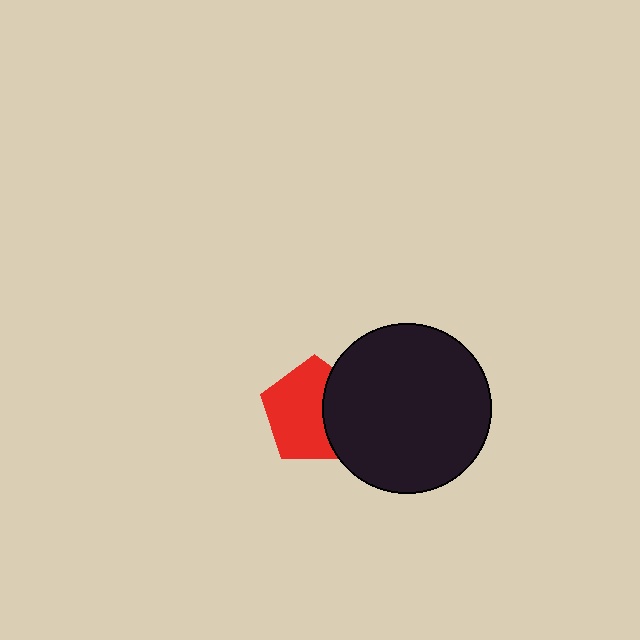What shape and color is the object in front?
The object in front is a black circle.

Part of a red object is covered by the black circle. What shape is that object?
It is a pentagon.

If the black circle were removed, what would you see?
You would see the complete red pentagon.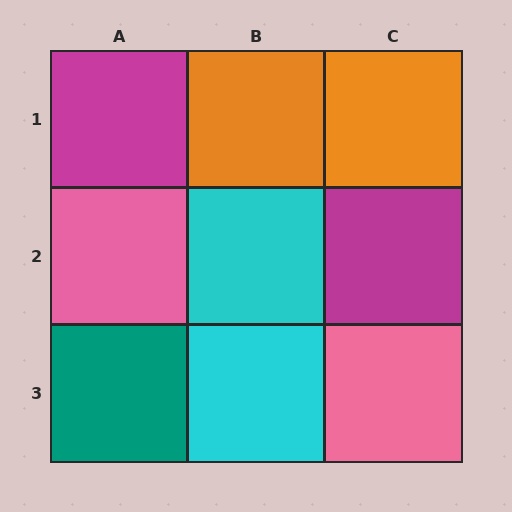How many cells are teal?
1 cell is teal.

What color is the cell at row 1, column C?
Orange.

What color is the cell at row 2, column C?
Magenta.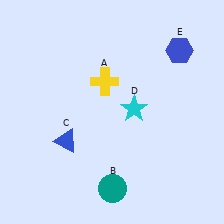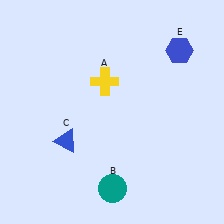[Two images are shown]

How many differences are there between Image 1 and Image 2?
There is 1 difference between the two images.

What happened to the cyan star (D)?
The cyan star (D) was removed in Image 2. It was in the top-right area of Image 1.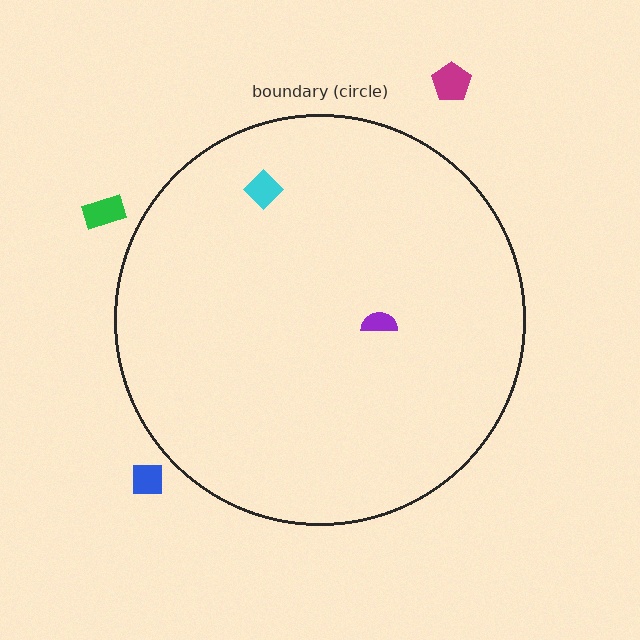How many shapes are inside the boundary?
2 inside, 3 outside.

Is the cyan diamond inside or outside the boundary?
Inside.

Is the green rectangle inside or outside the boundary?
Outside.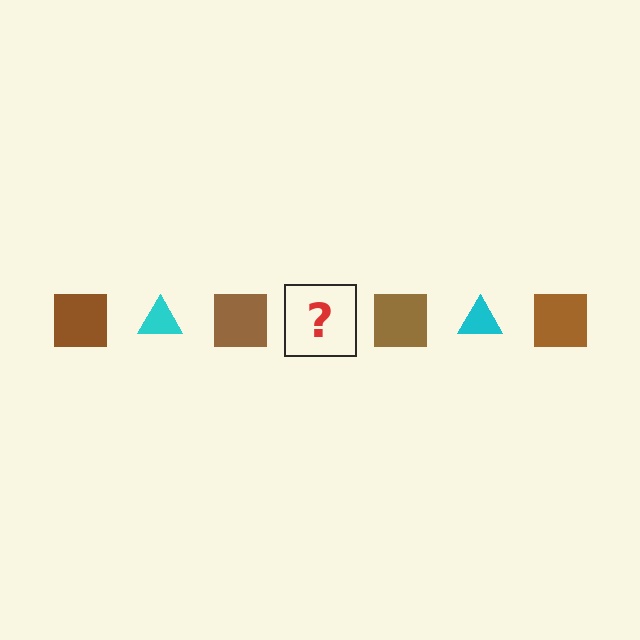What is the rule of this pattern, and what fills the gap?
The rule is that the pattern alternates between brown square and cyan triangle. The gap should be filled with a cyan triangle.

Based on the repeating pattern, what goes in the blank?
The blank should be a cyan triangle.